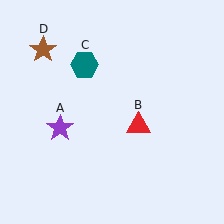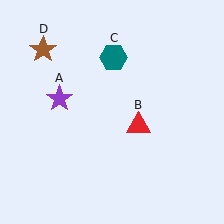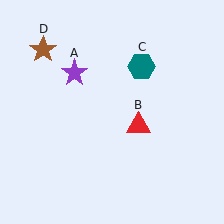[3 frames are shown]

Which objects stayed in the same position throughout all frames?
Red triangle (object B) and brown star (object D) remained stationary.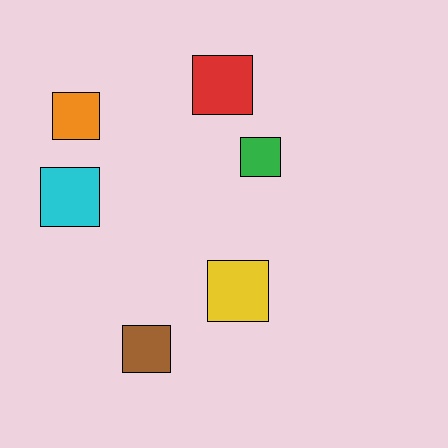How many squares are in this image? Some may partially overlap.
There are 6 squares.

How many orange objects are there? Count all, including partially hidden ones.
There is 1 orange object.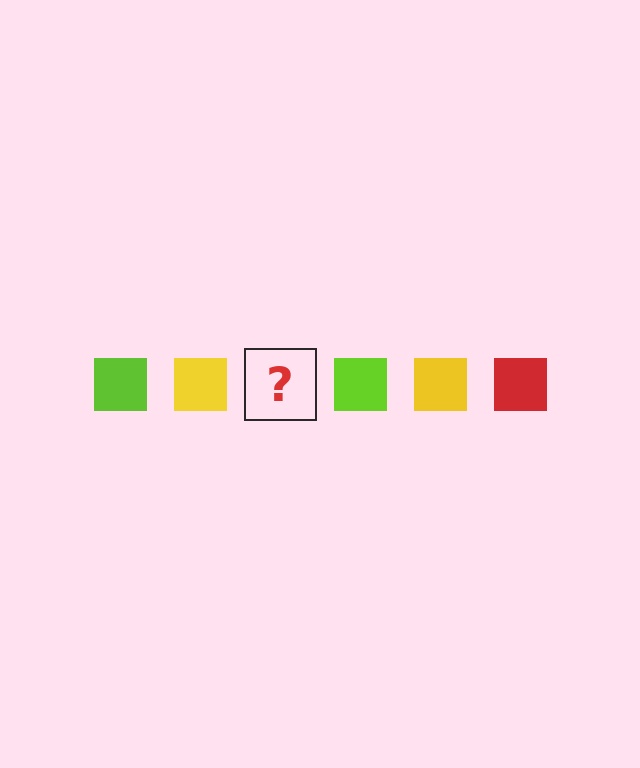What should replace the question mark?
The question mark should be replaced with a red square.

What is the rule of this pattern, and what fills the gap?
The rule is that the pattern cycles through lime, yellow, red squares. The gap should be filled with a red square.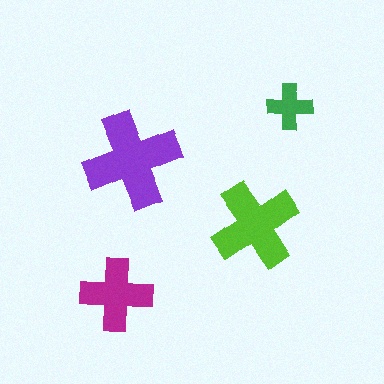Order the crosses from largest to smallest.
the purple one, the lime one, the magenta one, the green one.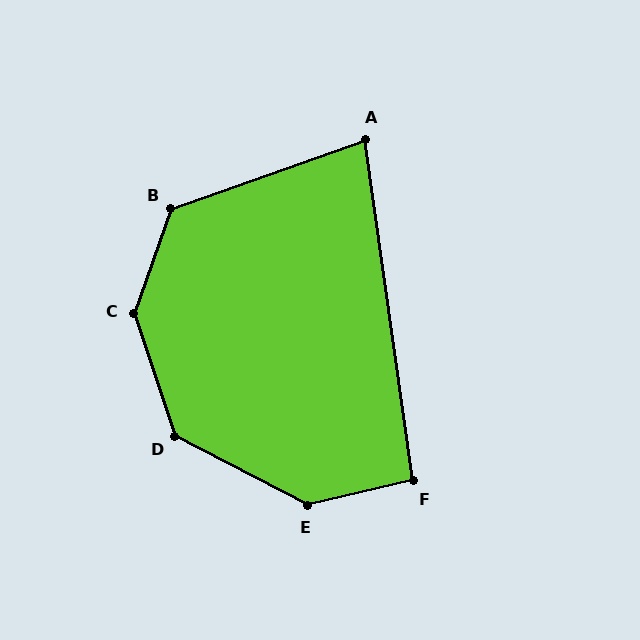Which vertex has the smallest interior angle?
A, at approximately 78 degrees.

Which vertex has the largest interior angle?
C, at approximately 142 degrees.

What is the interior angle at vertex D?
Approximately 136 degrees (obtuse).